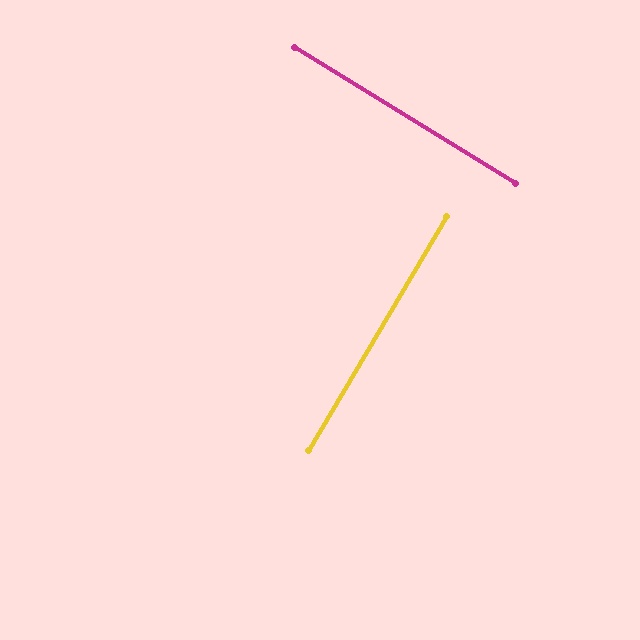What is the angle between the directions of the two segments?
Approximately 89 degrees.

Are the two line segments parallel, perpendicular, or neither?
Perpendicular — they meet at approximately 89°.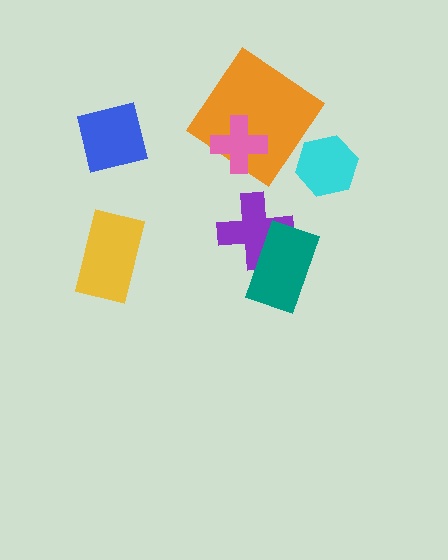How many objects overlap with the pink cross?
1 object overlaps with the pink cross.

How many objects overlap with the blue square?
0 objects overlap with the blue square.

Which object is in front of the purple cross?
The teal rectangle is in front of the purple cross.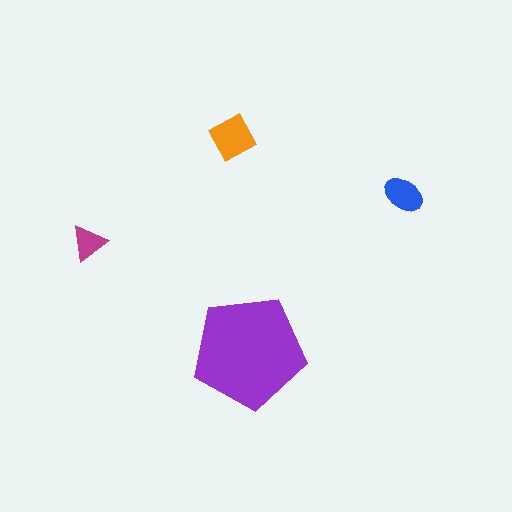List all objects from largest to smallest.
The purple pentagon, the orange square, the blue ellipse, the magenta triangle.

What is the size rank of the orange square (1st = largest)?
2nd.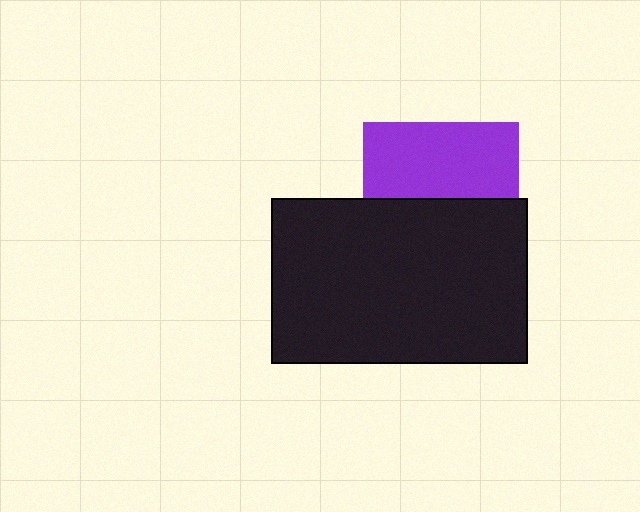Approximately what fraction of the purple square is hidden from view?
Roughly 51% of the purple square is hidden behind the black rectangle.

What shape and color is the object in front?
The object in front is a black rectangle.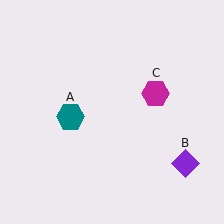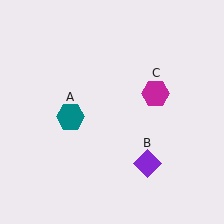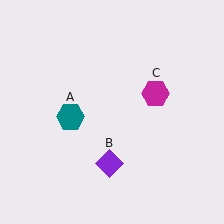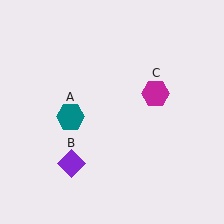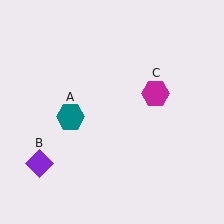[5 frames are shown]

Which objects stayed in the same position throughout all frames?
Teal hexagon (object A) and magenta hexagon (object C) remained stationary.